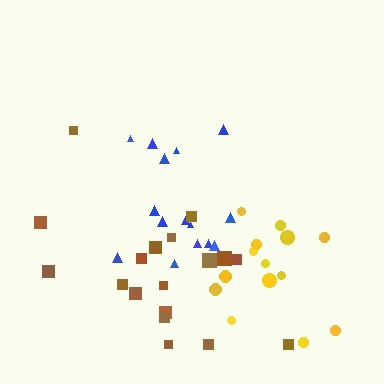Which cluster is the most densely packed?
Yellow.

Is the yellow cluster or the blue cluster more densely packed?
Yellow.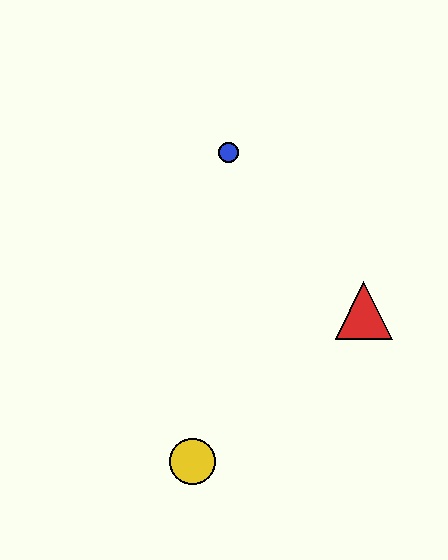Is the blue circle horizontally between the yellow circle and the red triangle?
Yes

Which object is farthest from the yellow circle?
The blue circle is farthest from the yellow circle.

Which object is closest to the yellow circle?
The red triangle is closest to the yellow circle.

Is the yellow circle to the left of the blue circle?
Yes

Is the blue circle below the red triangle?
No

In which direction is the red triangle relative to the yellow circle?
The red triangle is to the right of the yellow circle.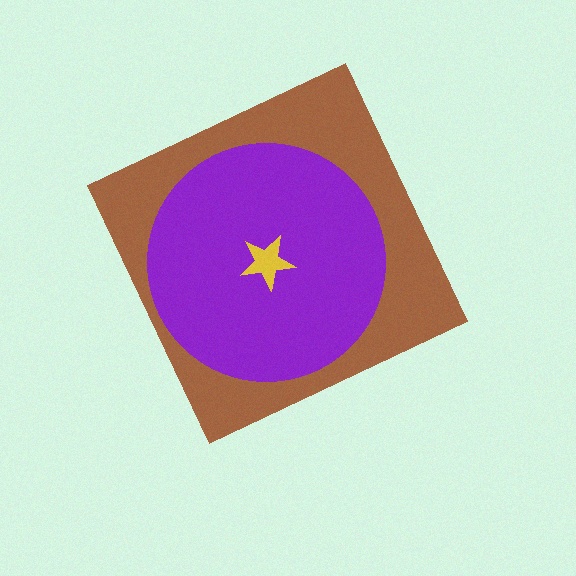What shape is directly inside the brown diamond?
The purple circle.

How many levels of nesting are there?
3.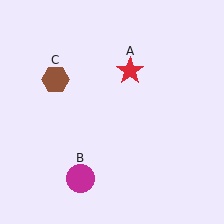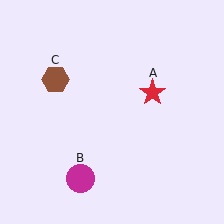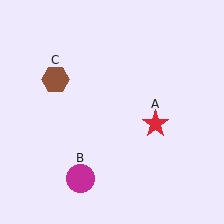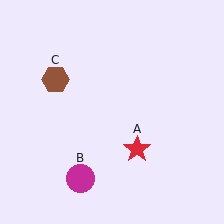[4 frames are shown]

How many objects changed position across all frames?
1 object changed position: red star (object A).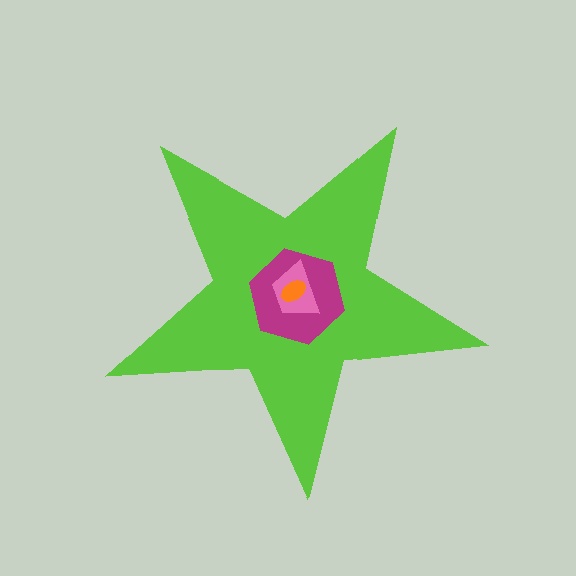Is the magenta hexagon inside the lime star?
Yes.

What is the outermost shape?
The lime star.